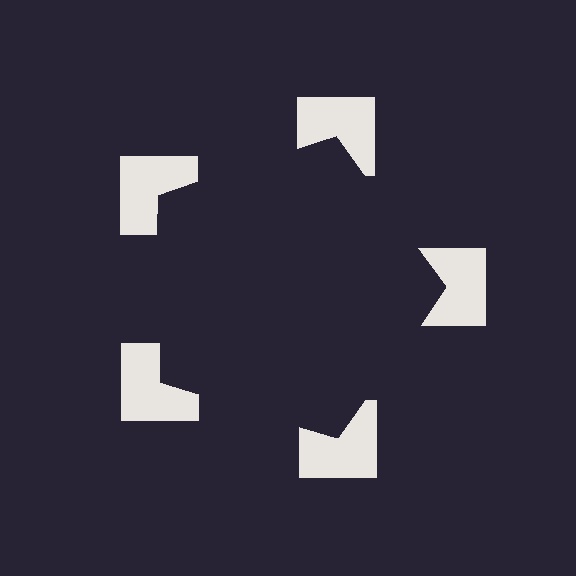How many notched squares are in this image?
There are 5 — one at each vertex of the illusory pentagon.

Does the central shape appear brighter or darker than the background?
It typically appears slightly darker than the background, even though no actual brightness change is drawn.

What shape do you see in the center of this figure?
An illusory pentagon — its edges are inferred from the aligned wedge cuts in the notched squares, not physically drawn.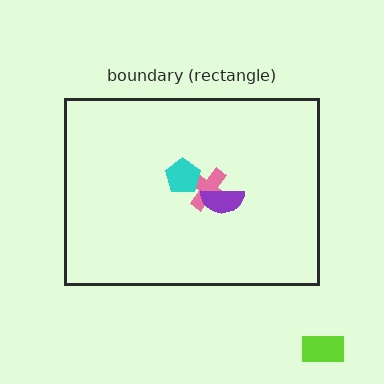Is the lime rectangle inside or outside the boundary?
Outside.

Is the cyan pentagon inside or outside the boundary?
Inside.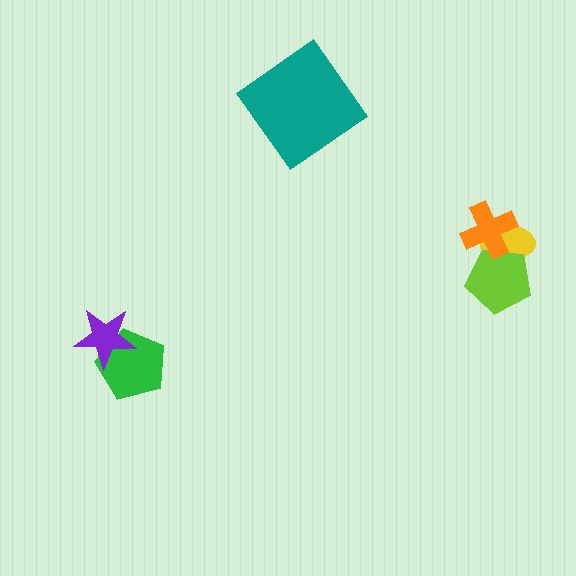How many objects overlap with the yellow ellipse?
2 objects overlap with the yellow ellipse.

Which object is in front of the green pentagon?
The purple star is in front of the green pentagon.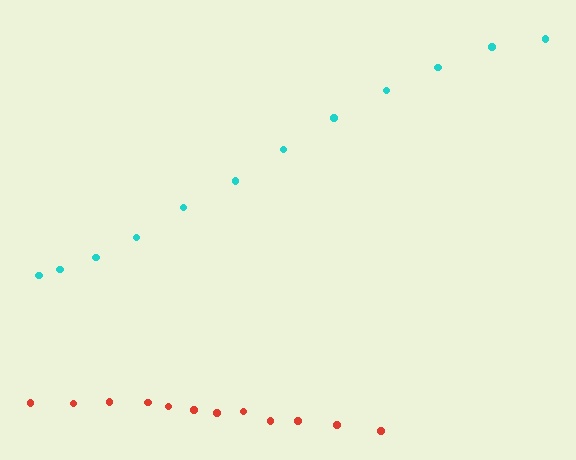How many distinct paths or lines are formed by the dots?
There are 2 distinct paths.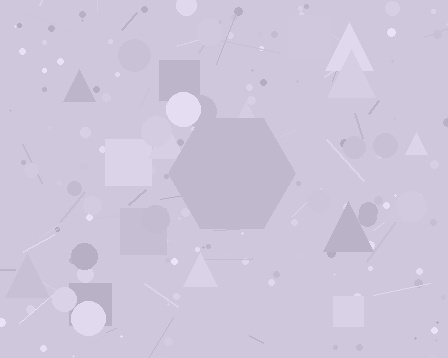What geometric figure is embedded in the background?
A hexagon is embedded in the background.